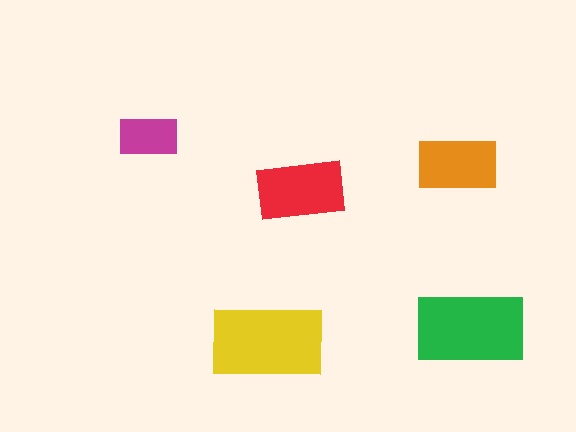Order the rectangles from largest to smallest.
the yellow one, the green one, the red one, the orange one, the magenta one.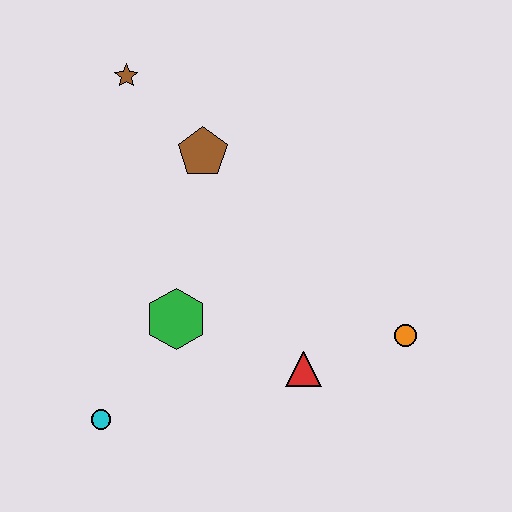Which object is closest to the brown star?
The brown pentagon is closest to the brown star.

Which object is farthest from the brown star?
The orange circle is farthest from the brown star.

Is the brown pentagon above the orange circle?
Yes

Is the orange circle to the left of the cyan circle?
No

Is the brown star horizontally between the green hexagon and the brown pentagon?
No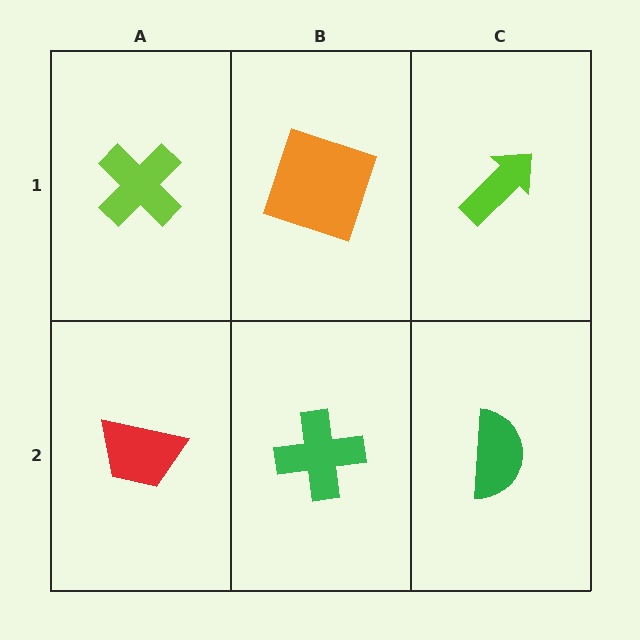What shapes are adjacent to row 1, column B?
A green cross (row 2, column B), a lime cross (row 1, column A), a lime arrow (row 1, column C).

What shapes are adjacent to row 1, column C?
A green semicircle (row 2, column C), an orange square (row 1, column B).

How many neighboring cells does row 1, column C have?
2.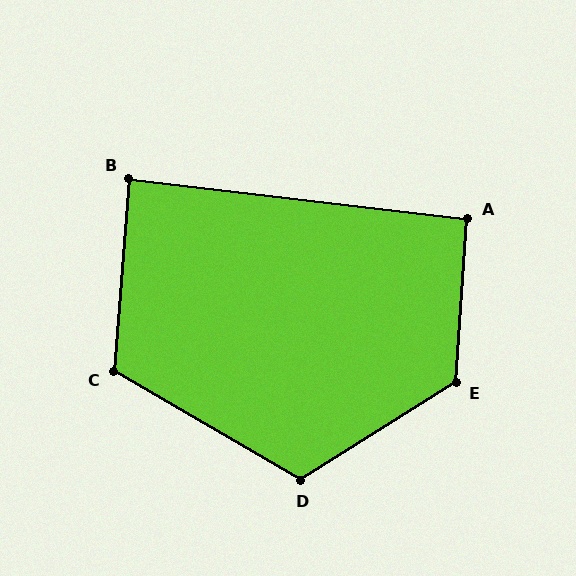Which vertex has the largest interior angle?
E, at approximately 126 degrees.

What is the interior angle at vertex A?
Approximately 93 degrees (approximately right).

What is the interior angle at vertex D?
Approximately 117 degrees (obtuse).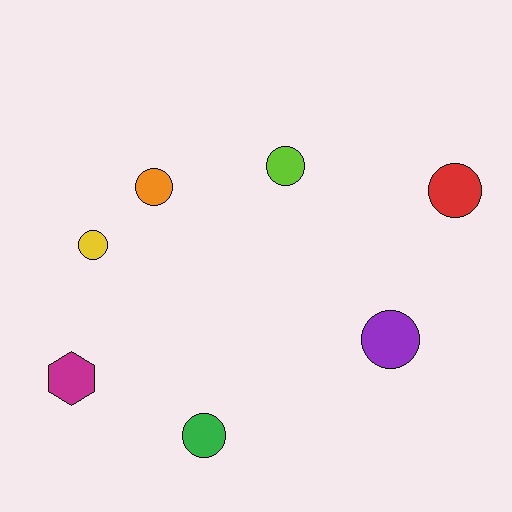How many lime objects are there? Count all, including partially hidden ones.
There is 1 lime object.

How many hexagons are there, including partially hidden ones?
There is 1 hexagon.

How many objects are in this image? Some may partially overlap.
There are 7 objects.